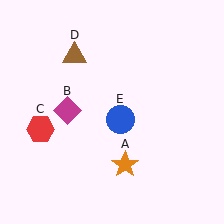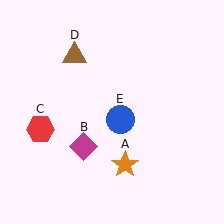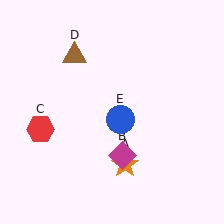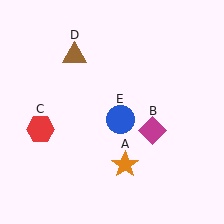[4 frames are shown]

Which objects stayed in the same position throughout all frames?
Orange star (object A) and red hexagon (object C) and brown triangle (object D) and blue circle (object E) remained stationary.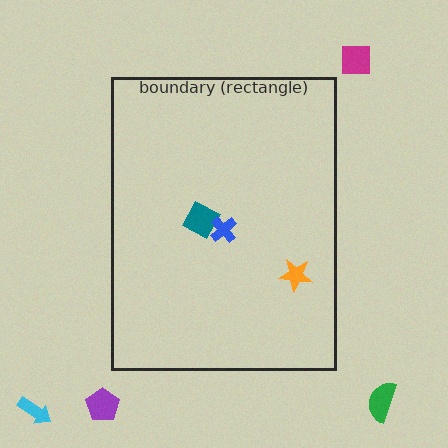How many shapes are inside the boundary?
3 inside, 4 outside.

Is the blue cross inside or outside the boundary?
Inside.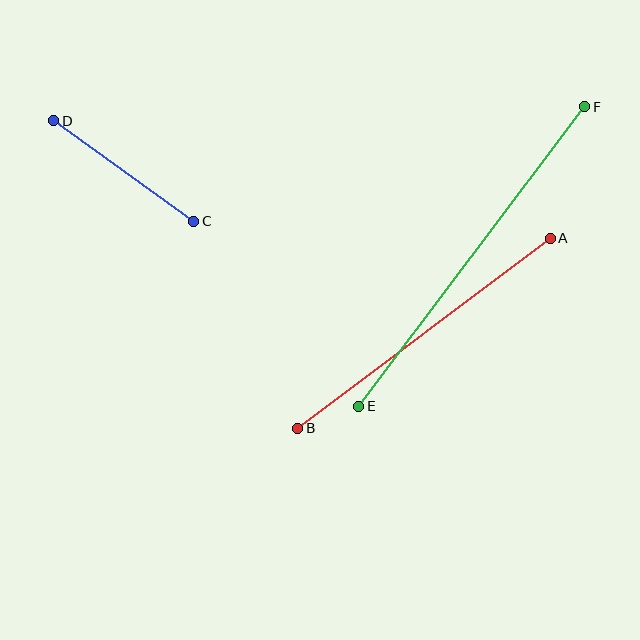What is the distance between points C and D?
The distance is approximately 172 pixels.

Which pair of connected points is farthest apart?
Points E and F are farthest apart.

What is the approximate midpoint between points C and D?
The midpoint is at approximately (124, 171) pixels.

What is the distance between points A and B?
The distance is approximately 316 pixels.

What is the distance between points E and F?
The distance is approximately 375 pixels.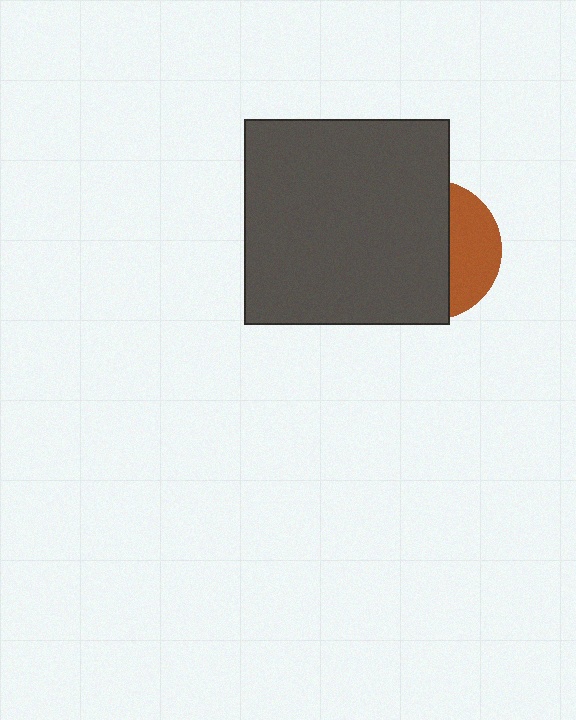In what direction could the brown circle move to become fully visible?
The brown circle could move right. That would shift it out from behind the dark gray square entirely.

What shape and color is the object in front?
The object in front is a dark gray square.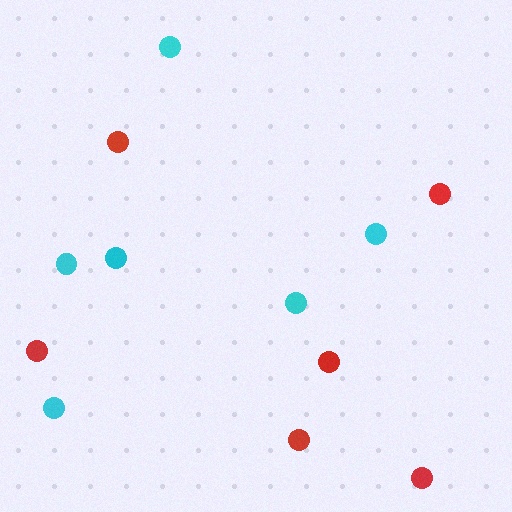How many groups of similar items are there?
There are 2 groups: one group of cyan circles (6) and one group of red circles (6).